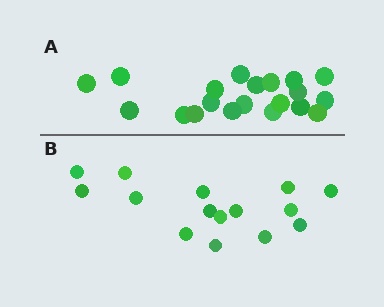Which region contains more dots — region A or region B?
Region A (the top region) has more dots.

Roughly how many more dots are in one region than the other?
Region A has about 5 more dots than region B.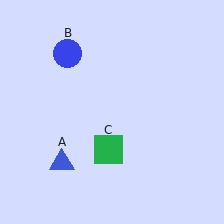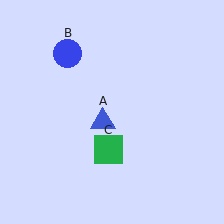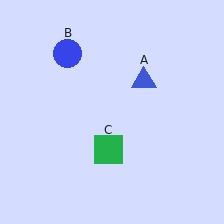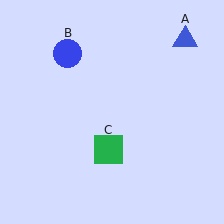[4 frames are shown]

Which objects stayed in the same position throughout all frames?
Blue circle (object B) and green square (object C) remained stationary.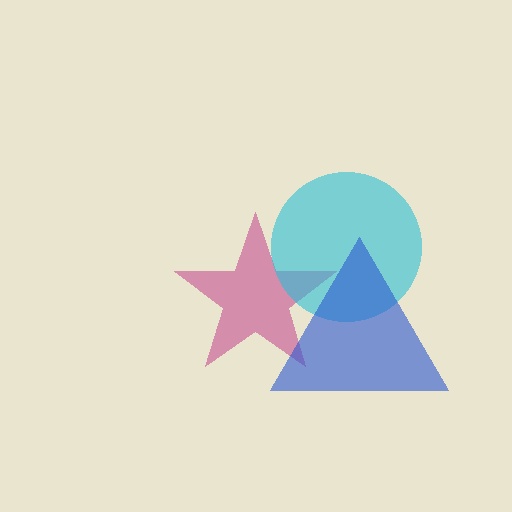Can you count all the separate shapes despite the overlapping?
Yes, there are 3 separate shapes.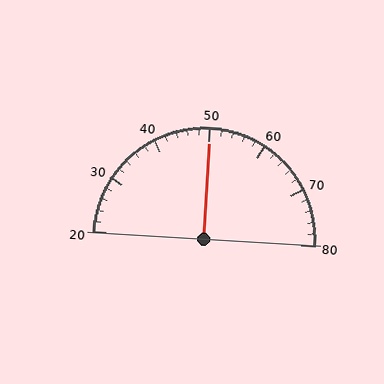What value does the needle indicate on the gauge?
The needle indicates approximately 50.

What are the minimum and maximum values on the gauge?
The gauge ranges from 20 to 80.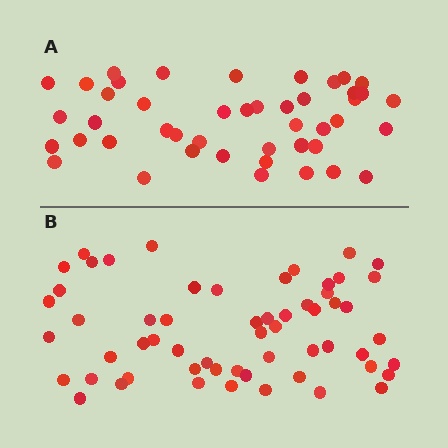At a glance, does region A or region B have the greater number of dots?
Region B (the bottom region) has more dots.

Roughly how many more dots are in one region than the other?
Region B has approximately 15 more dots than region A.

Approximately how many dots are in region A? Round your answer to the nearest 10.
About 40 dots. (The exact count is 45, which rounds to 40.)